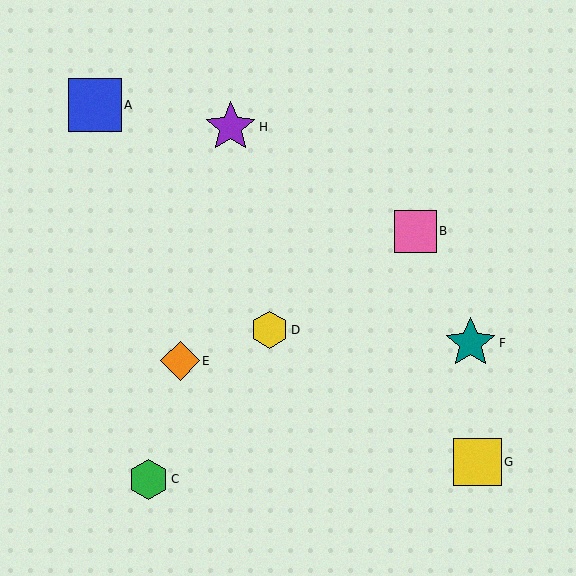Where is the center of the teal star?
The center of the teal star is at (471, 343).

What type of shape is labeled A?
Shape A is a blue square.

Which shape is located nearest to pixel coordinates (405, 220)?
The pink square (labeled B) at (415, 231) is nearest to that location.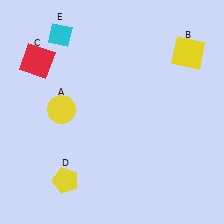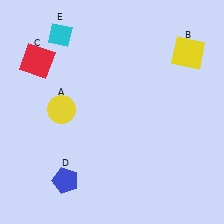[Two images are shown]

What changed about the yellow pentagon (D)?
In Image 1, D is yellow. In Image 2, it changed to blue.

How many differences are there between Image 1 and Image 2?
There is 1 difference between the two images.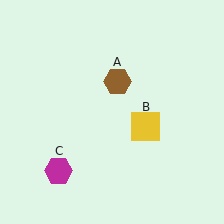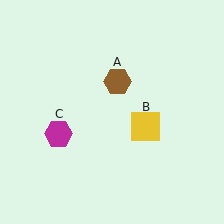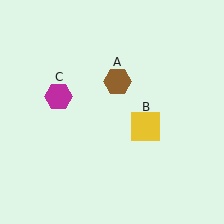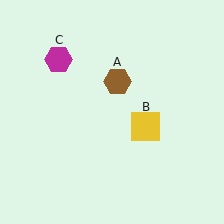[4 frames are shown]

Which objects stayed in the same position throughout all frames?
Brown hexagon (object A) and yellow square (object B) remained stationary.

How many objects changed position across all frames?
1 object changed position: magenta hexagon (object C).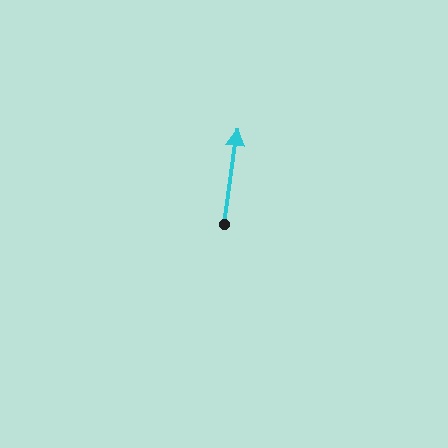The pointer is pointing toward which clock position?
Roughly 12 o'clock.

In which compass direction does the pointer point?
North.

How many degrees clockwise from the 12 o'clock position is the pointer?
Approximately 8 degrees.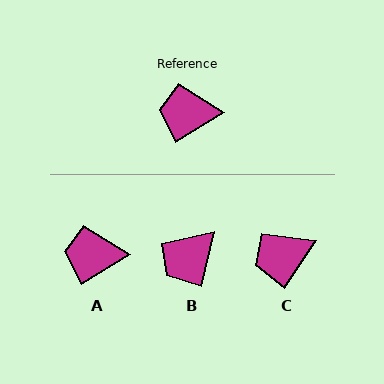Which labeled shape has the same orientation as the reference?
A.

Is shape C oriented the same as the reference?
No, it is off by about 25 degrees.